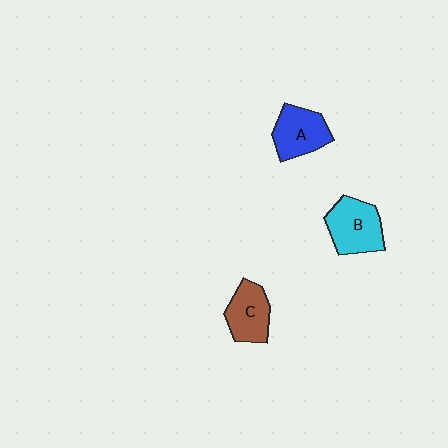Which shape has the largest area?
Shape B (cyan).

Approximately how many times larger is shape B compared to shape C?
Approximately 1.2 times.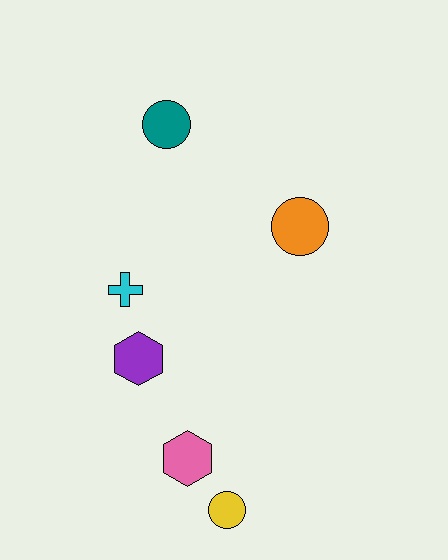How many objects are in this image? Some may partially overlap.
There are 6 objects.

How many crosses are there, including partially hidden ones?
There is 1 cross.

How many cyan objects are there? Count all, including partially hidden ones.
There is 1 cyan object.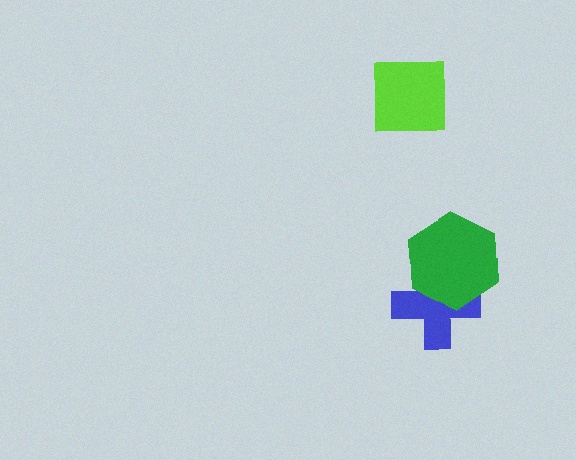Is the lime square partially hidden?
No, no other shape covers it.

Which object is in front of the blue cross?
The green hexagon is in front of the blue cross.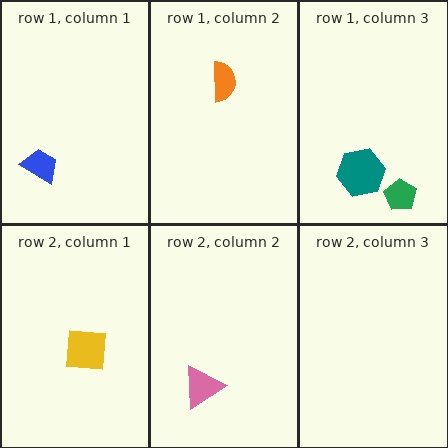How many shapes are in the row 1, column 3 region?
2.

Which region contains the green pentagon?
The row 1, column 3 region.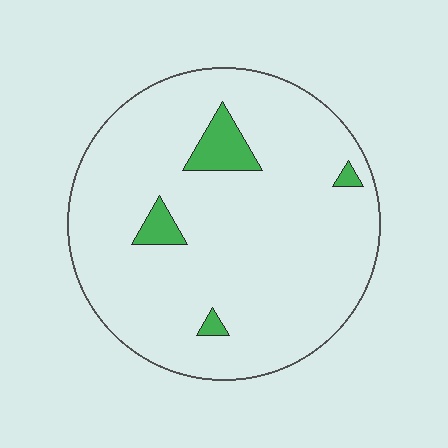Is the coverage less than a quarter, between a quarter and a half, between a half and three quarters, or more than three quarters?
Less than a quarter.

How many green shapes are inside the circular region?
4.